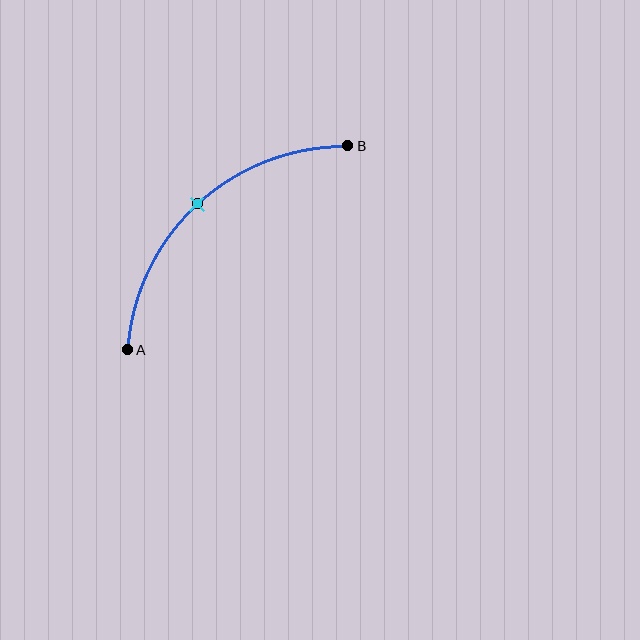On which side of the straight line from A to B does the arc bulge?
The arc bulges above and to the left of the straight line connecting A and B.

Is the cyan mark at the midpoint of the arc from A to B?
Yes. The cyan mark lies on the arc at equal arc-length from both A and B — it is the arc midpoint.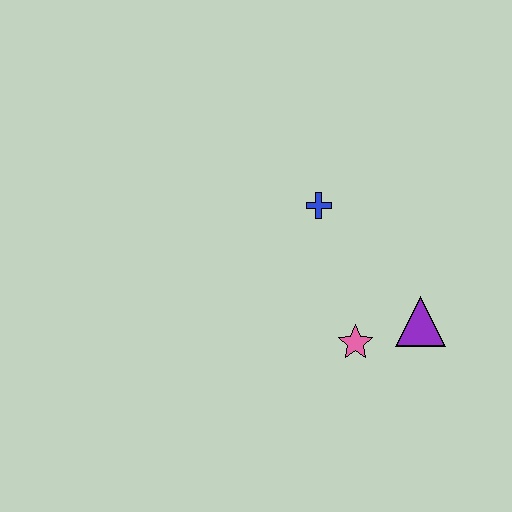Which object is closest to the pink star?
The purple triangle is closest to the pink star.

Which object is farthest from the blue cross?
The purple triangle is farthest from the blue cross.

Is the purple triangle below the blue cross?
Yes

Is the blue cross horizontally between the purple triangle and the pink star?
No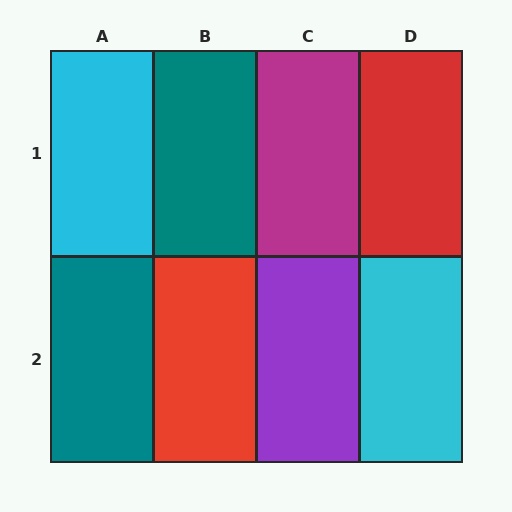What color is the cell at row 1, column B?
Teal.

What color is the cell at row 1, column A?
Cyan.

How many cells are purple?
1 cell is purple.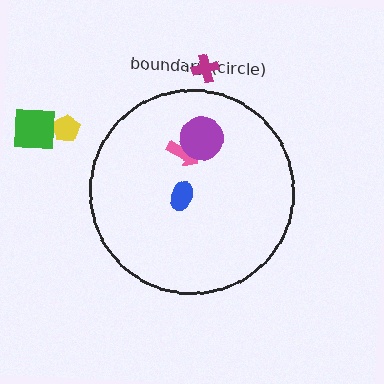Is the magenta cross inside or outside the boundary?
Outside.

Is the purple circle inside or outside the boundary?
Inside.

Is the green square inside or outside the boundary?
Outside.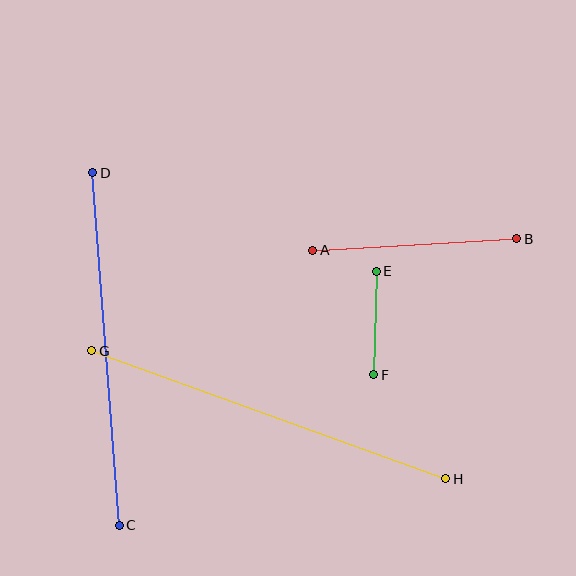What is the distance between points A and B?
The distance is approximately 204 pixels.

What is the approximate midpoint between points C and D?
The midpoint is at approximately (106, 349) pixels.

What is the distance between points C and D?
The distance is approximately 353 pixels.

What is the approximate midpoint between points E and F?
The midpoint is at approximately (375, 323) pixels.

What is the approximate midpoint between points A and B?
The midpoint is at approximately (415, 245) pixels.